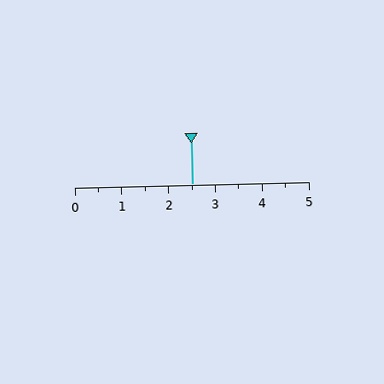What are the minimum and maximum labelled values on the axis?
The axis runs from 0 to 5.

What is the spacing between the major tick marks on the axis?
The major ticks are spaced 1 apart.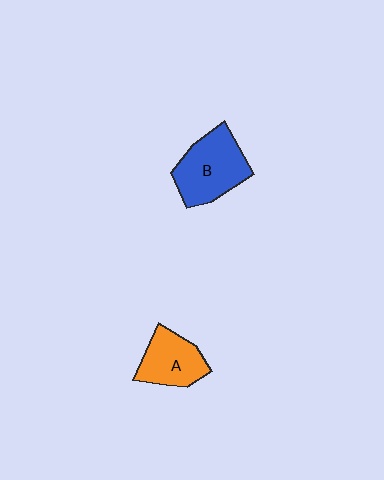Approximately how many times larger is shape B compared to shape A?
Approximately 1.3 times.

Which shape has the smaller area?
Shape A (orange).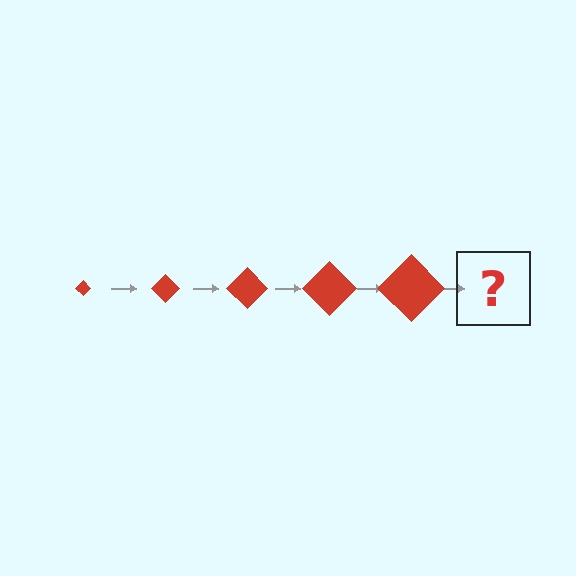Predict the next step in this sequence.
The next step is a red diamond, larger than the previous one.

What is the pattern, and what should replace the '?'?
The pattern is that the diamond gets progressively larger each step. The '?' should be a red diamond, larger than the previous one.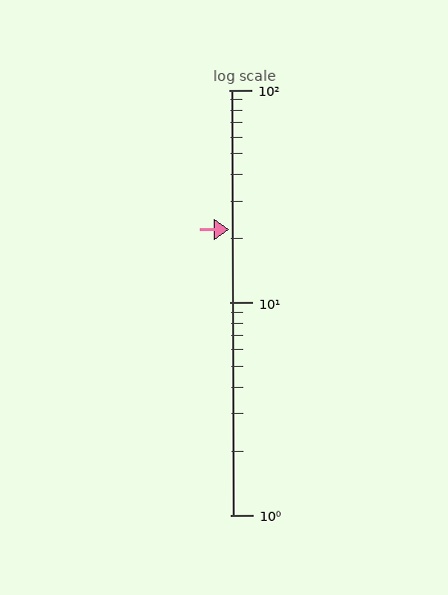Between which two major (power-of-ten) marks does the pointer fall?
The pointer is between 10 and 100.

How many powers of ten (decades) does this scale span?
The scale spans 2 decades, from 1 to 100.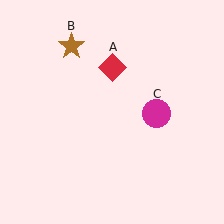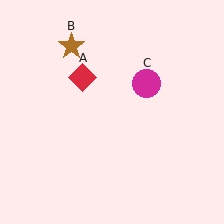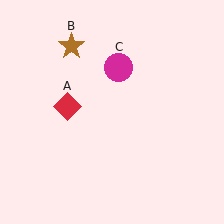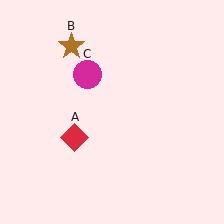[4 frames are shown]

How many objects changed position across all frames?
2 objects changed position: red diamond (object A), magenta circle (object C).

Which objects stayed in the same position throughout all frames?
Brown star (object B) remained stationary.